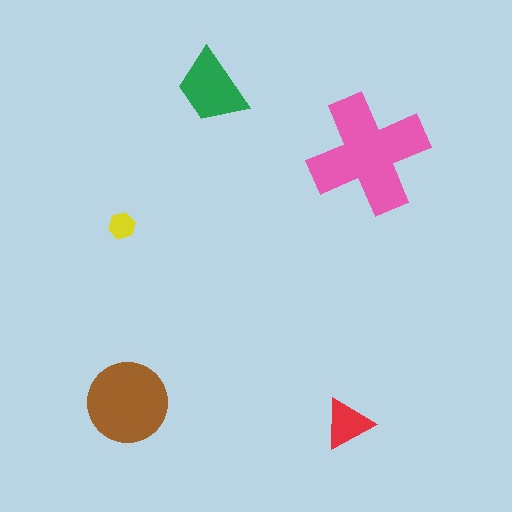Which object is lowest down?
The red triangle is bottommost.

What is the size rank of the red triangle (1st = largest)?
4th.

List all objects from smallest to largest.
The yellow hexagon, the red triangle, the green trapezoid, the brown circle, the pink cross.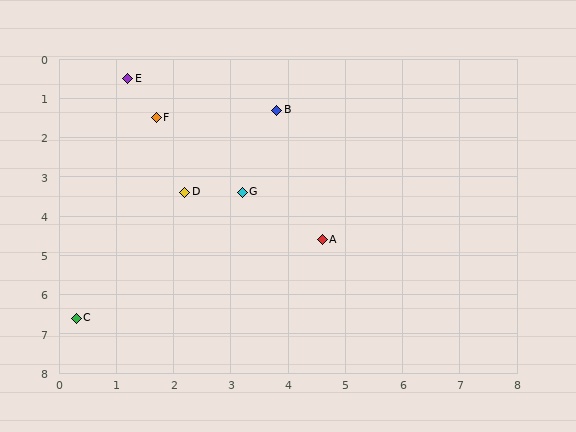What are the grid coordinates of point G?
Point G is at approximately (3.2, 3.4).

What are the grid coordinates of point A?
Point A is at approximately (4.6, 4.6).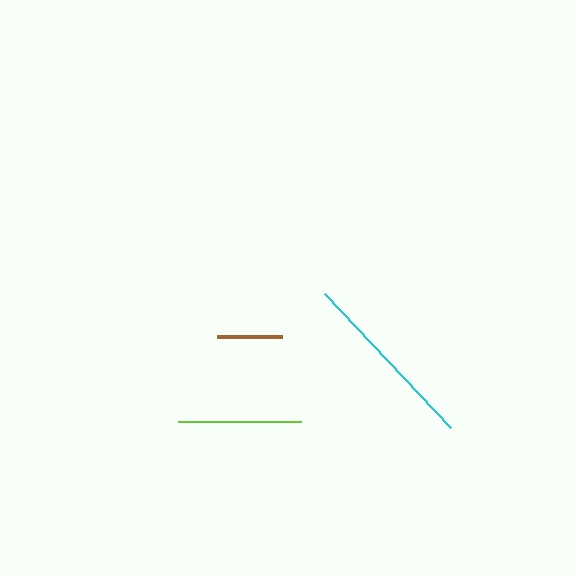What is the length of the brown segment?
The brown segment is approximately 66 pixels long.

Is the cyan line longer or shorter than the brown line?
The cyan line is longer than the brown line.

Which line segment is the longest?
The cyan line is the longest at approximately 184 pixels.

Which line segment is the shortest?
The brown line is the shortest at approximately 66 pixels.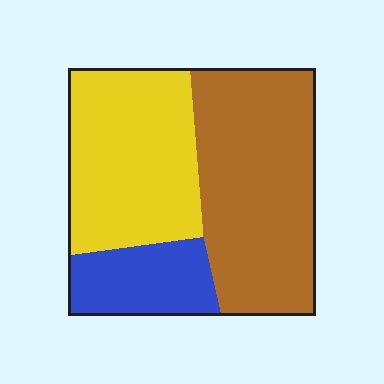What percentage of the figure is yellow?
Yellow takes up about three eighths (3/8) of the figure.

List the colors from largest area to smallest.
From largest to smallest: brown, yellow, blue.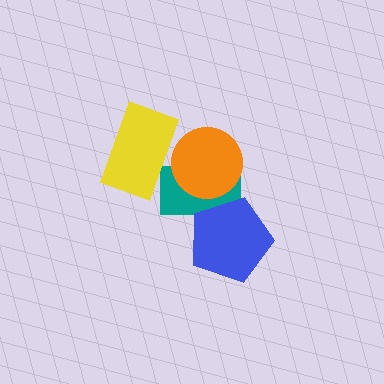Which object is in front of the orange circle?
The yellow rectangle is in front of the orange circle.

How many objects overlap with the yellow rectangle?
2 objects overlap with the yellow rectangle.